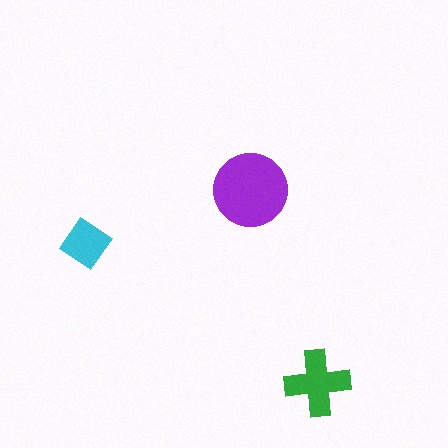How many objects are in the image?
There are 3 objects in the image.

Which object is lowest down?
The green cross is bottommost.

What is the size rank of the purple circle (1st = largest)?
1st.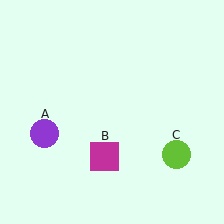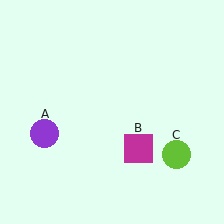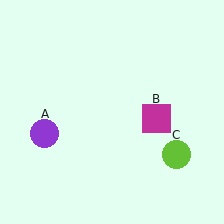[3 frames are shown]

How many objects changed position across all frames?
1 object changed position: magenta square (object B).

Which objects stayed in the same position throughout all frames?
Purple circle (object A) and lime circle (object C) remained stationary.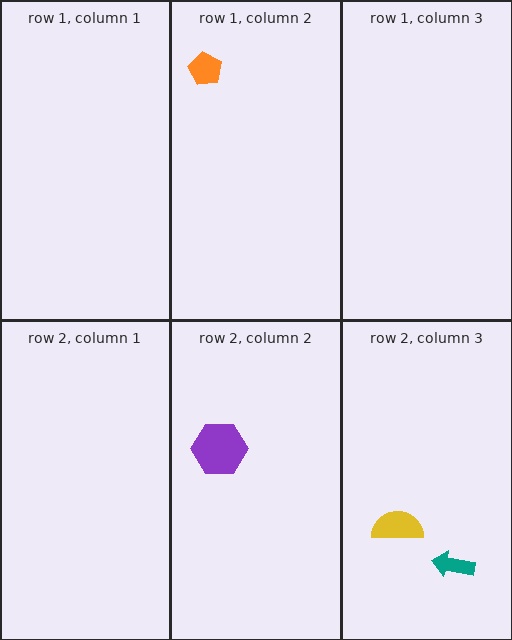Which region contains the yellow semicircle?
The row 2, column 3 region.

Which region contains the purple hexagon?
The row 2, column 2 region.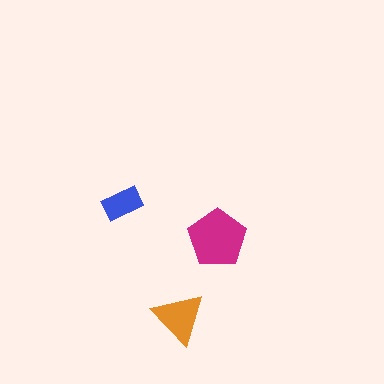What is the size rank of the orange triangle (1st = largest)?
2nd.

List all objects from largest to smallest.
The magenta pentagon, the orange triangle, the blue rectangle.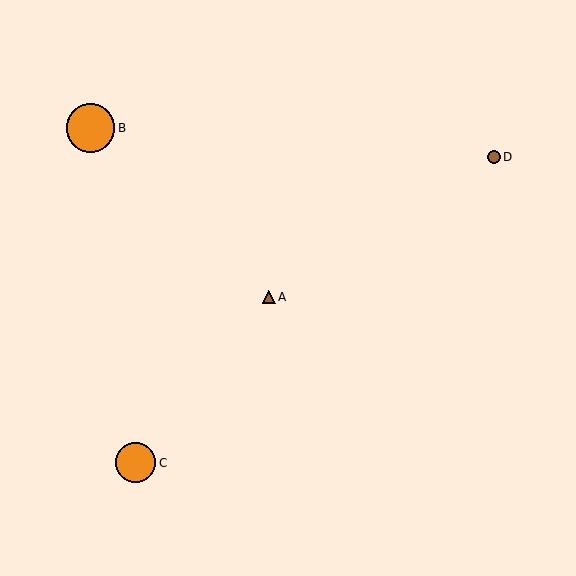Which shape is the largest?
The orange circle (labeled B) is the largest.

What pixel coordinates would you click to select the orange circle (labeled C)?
Click at (136, 463) to select the orange circle C.